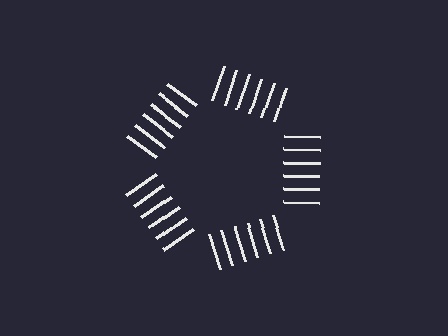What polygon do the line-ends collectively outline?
An illusory pentagon — the line segments terminate on its edges but no continuous stroke is drawn.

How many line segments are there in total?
30 — 6 along each of the 5 edges.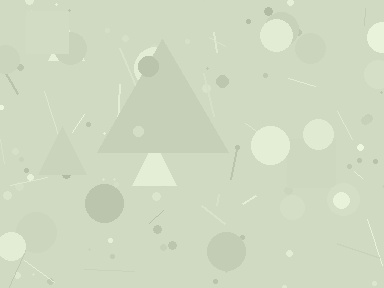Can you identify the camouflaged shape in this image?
The camouflaged shape is a triangle.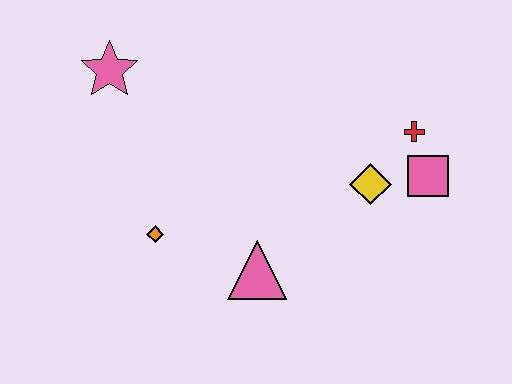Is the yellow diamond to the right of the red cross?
No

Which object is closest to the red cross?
The pink square is closest to the red cross.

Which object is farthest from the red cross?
The pink star is farthest from the red cross.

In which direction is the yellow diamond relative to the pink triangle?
The yellow diamond is to the right of the pink triangle.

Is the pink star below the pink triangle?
No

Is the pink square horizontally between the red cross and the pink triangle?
No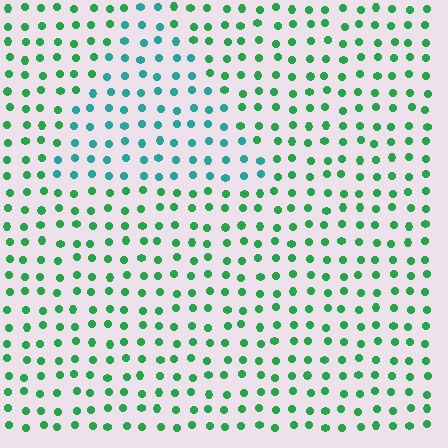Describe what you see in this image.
The image is filled with small green elements in a uniform arrangement. A triangle-shaped region is visible where the elements are tinted to a slightly different hue, forming a subtle color boundary.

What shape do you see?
I see a triangle.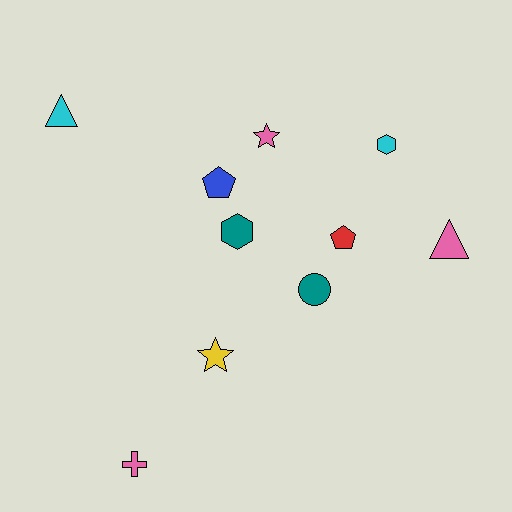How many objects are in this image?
There are 10 objects.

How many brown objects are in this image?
There are no brown objects.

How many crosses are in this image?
There is 1 cross.